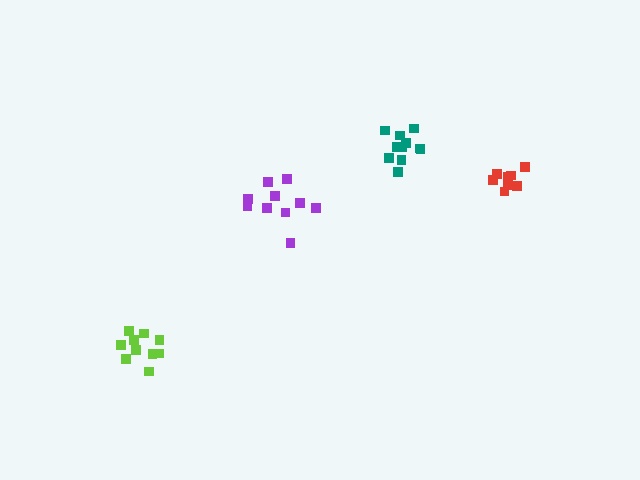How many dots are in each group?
Group 1: 10 dots, Group 2: 10 dots, Group 3: 8 dots, Group 4: 11 dots (39 total).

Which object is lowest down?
The lime cluster is bottommost.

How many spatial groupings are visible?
There are 4 spatial groupings.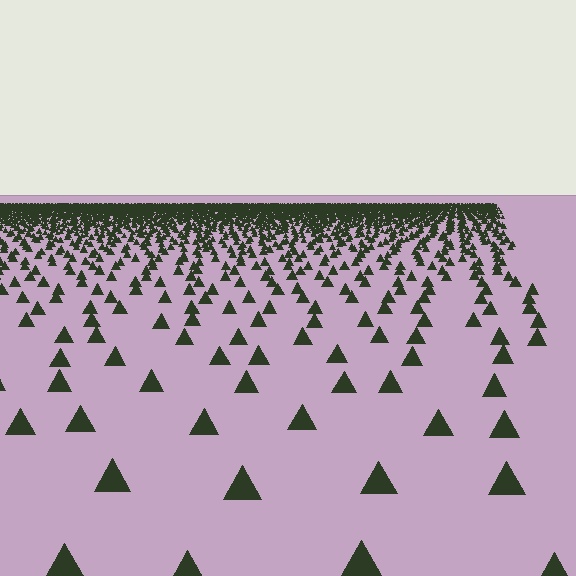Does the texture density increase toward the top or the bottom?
Density increases toward the top.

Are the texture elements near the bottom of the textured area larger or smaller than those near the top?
Larger. Near the bottom, elements are closer to the viewer and appear at a bigger on-screen size.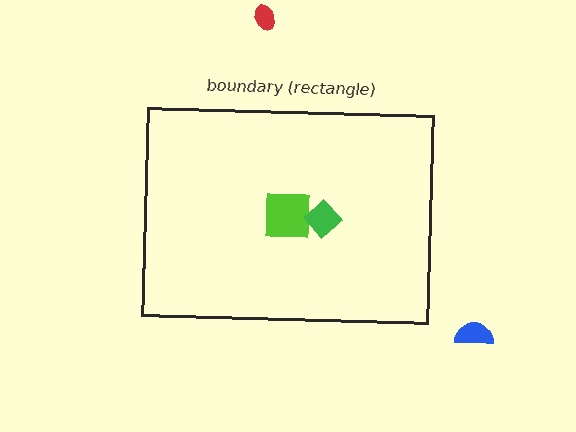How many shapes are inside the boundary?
2 inside, 2 outside.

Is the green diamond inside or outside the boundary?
Inside.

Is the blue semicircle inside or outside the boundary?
Outside.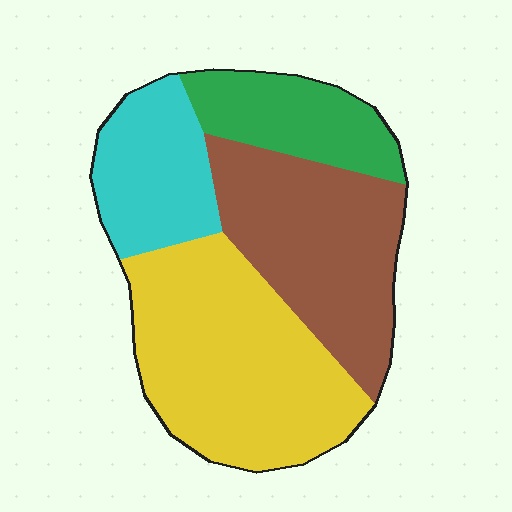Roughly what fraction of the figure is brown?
Brown covers 30% of the figure.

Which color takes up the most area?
Yellow, at roughly 40%.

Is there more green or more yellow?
Yellow.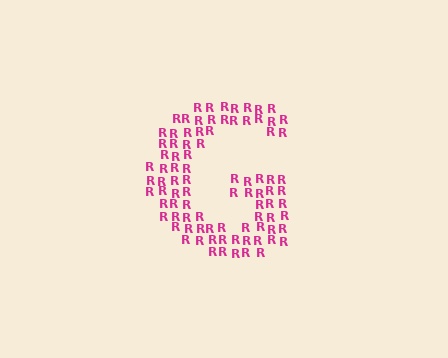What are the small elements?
The small elements are letter R's.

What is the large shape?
The large shape is the letter G.